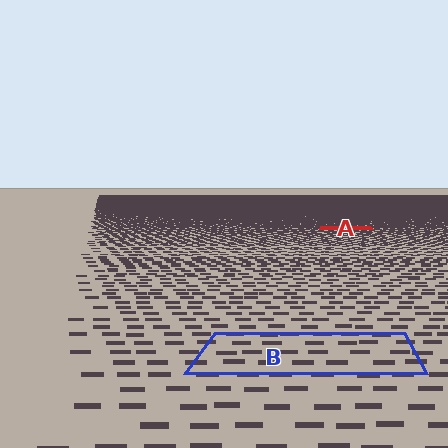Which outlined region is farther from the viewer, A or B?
Region A is farther from the viewer — the texture elements inside it appear smaller and more densely packed.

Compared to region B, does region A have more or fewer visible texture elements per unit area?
Region A has more texture elements per unit area — they are packed more densely because it is farther away.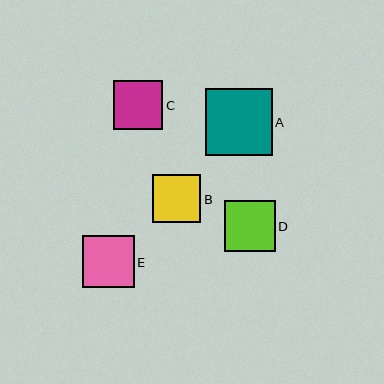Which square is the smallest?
Square B is the smallest with a size of approximately 48 pixels.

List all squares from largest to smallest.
From largest to smallest: A, E, D, C, B.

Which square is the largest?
Square A is the largest with a size of approximately 67 pixels.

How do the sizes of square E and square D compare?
Square E and square D are approximately the same size.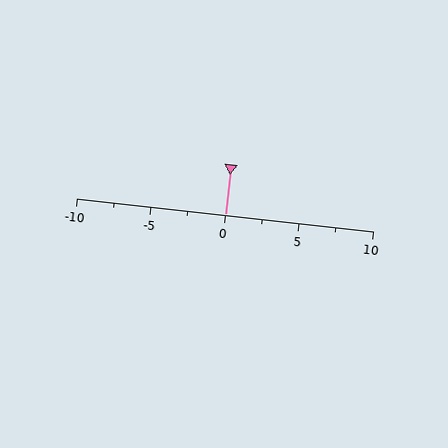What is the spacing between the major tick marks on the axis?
The major ticks are spaced 5 apart.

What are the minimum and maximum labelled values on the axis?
The axis runs from -10 to 10.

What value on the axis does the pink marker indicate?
The marker indicates approximately 0.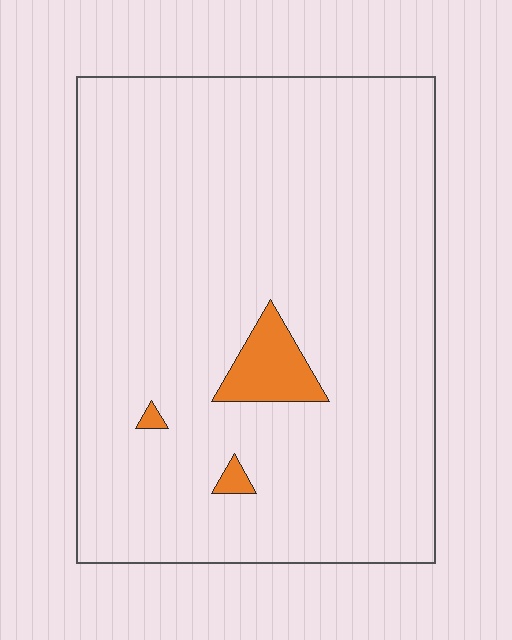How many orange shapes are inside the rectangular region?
3.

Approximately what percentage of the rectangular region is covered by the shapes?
Approximately 5%.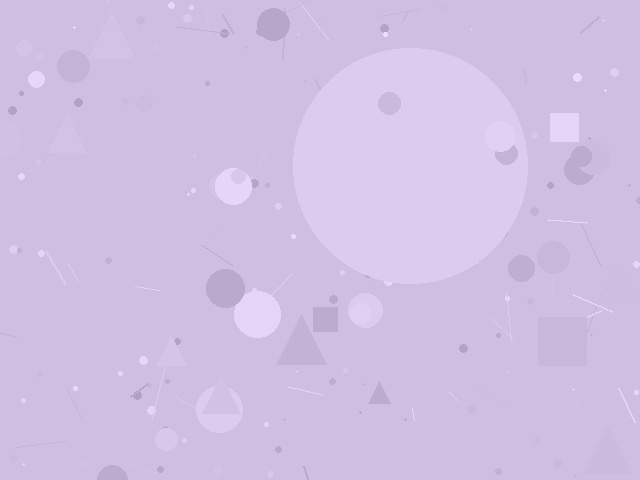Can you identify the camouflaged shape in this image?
The camouflaged shape is a circle.